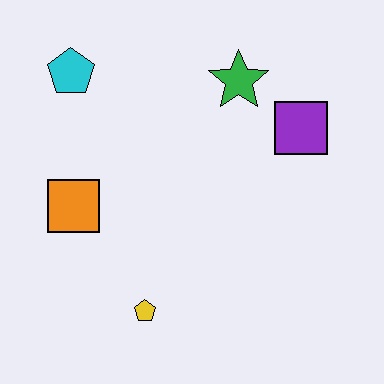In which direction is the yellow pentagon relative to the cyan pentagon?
The yellow pentagon is below the cyan pentagon.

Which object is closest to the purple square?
The green star is closest to the purple square.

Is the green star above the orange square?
Yes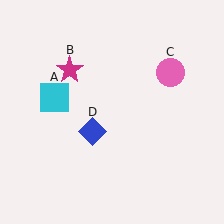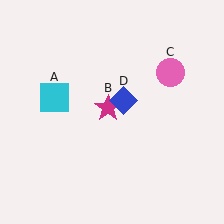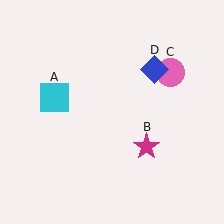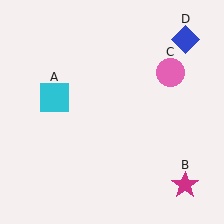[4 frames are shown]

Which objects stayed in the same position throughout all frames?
Cyan square (object A) and pink circle (object C) remained stationary.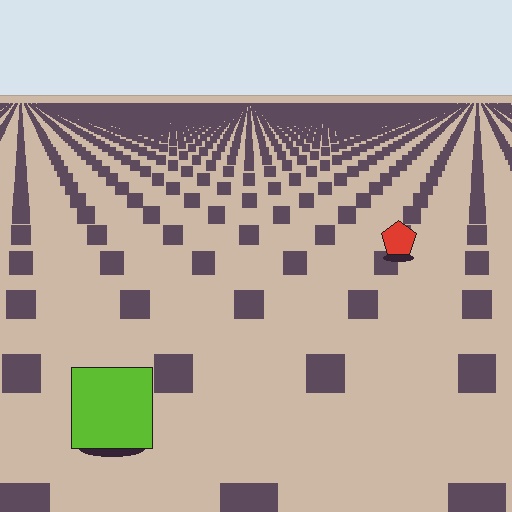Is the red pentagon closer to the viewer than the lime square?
No. The lime square is closer — you can tell from the texture gradient: the ground texture is coarser near it.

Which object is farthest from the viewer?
The red pentagon is farthest from the viewer. It appears smaller and the ground texture around it is denser.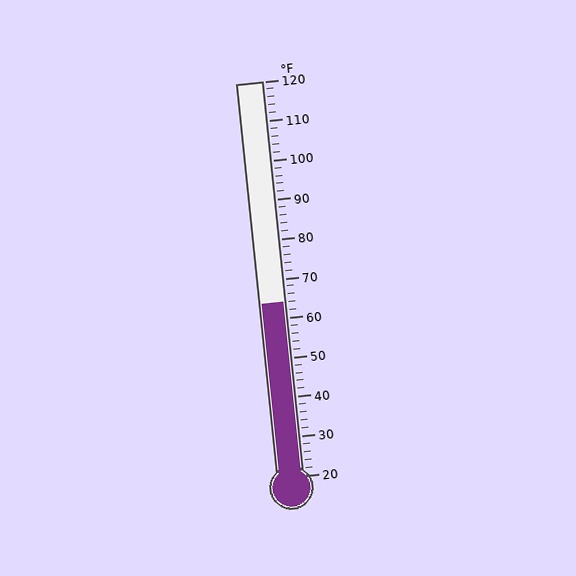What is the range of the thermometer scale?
The thermometer scale ranges from 20°F to 120°F.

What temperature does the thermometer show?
The thermometer shows approximately 64°F.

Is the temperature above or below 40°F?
The temperature is above 40°F.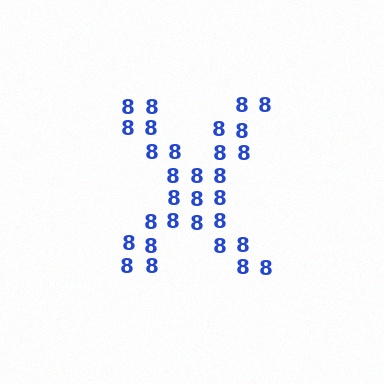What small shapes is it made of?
It is made of small digit 8's.